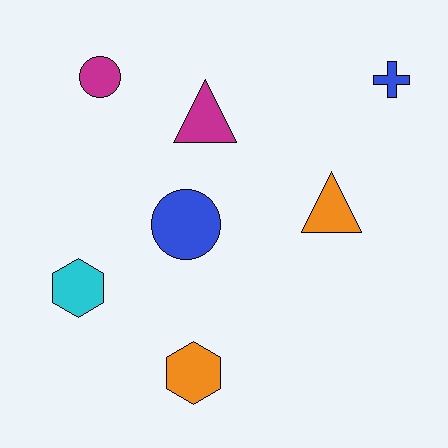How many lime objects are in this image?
There are no lime objects.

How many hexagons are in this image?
There are 2 hexagons.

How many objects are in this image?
There are 7 objects.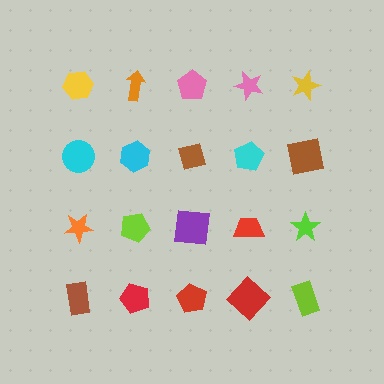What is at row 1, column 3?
A pink pentagon.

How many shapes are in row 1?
5 shapes.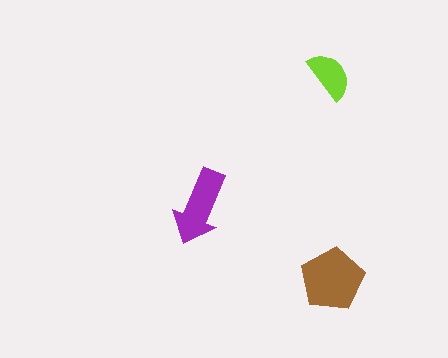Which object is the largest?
The brown pentagon.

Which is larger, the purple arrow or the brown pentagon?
The brown pentagon.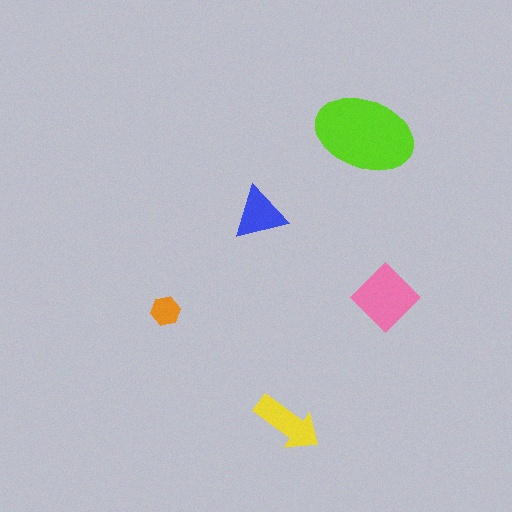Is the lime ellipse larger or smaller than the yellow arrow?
Larger.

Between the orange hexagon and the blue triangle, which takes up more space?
The blue triangle.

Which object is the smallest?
The orange hexagon.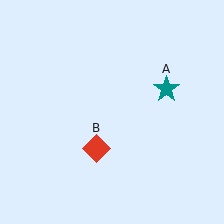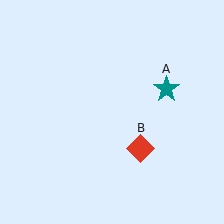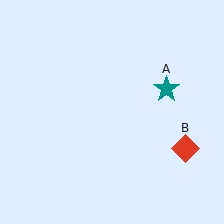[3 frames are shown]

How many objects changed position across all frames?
1 object changed position: red diamond (object B).